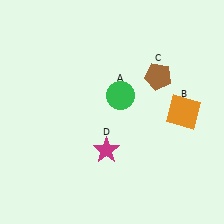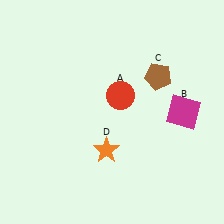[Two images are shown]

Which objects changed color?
A changed from green to red. B changed from orange to magenta. D changed from magenta to orange.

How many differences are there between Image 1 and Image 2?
There are 3 differences between the two images.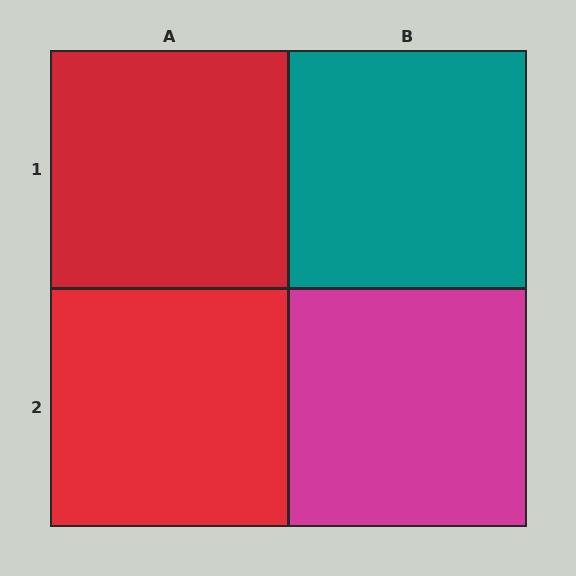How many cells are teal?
1 cell is teal.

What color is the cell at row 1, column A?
Red.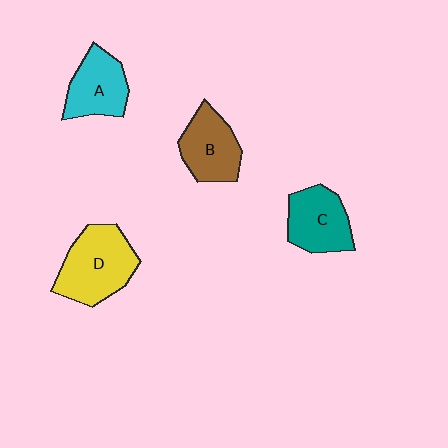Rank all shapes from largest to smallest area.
From largest to smallest: D (yellow), B (brown), C (teal), A (cyan).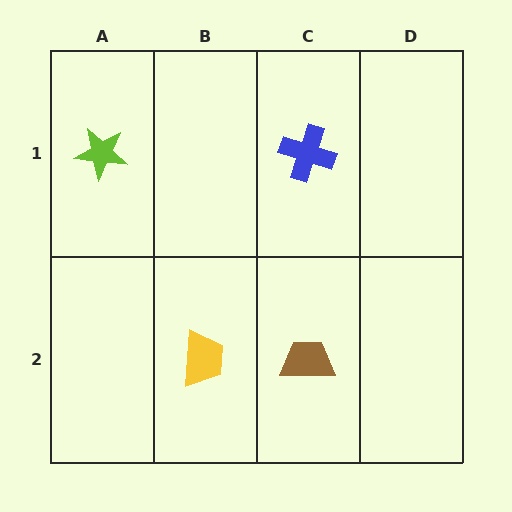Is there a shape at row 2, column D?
No, that cell is empty.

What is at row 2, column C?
A brown trapezoid.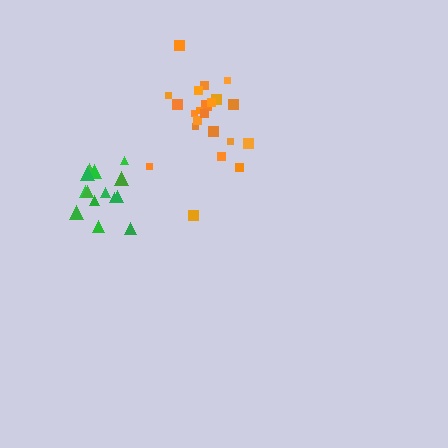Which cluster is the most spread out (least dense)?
Orange.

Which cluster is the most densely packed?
Green.